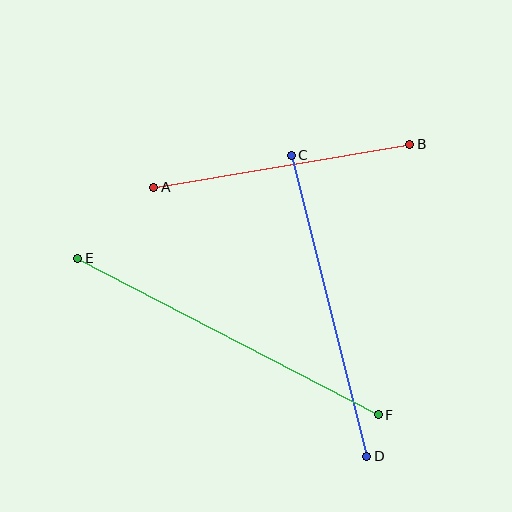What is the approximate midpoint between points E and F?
The midpoint is at approximately (228, 336) pixels.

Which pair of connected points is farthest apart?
Points E and F are farthest apart.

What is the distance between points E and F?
The distance is approximately 339 pixels.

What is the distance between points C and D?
The distance is approximately 311 pixels.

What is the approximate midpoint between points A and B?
The midpoint is at approximately (282, 166) pixels.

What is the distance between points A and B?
The distance is approximately 260 pixels.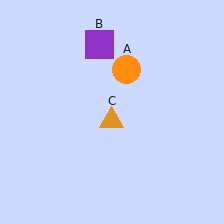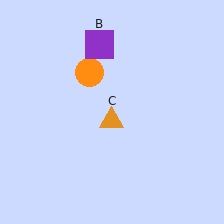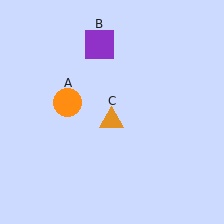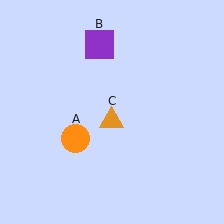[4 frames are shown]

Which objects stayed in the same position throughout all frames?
Purple square (object B) and orange triangle (object C) remained stationary.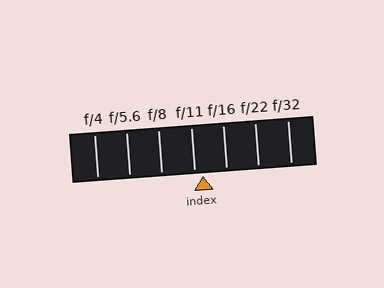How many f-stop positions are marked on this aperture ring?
There are 7 f-stop positions marked.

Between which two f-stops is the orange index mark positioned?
The index mark is between f/11 and f/16.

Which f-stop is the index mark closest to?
The index mark is closest to f/11.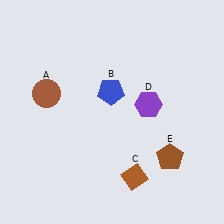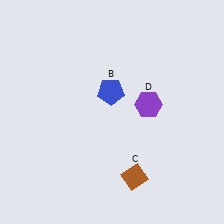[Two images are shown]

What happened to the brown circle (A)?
The brown circle (A) was removed in Image 2. It was in the top-left area of Image 1.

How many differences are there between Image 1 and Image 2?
There are 2 differences between the two images.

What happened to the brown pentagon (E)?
The brown pentagon (E) was removed in Image 2. It was in the bottom-right area of Image 1.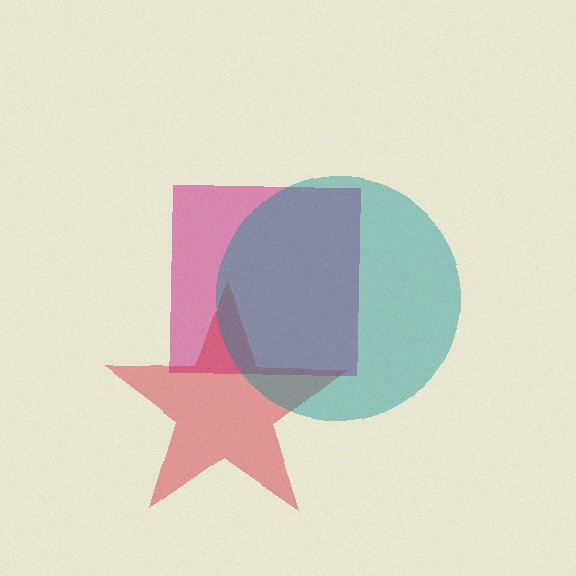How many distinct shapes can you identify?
There are 3 distinct shapes: a magenta square, a red star, a teal circle.